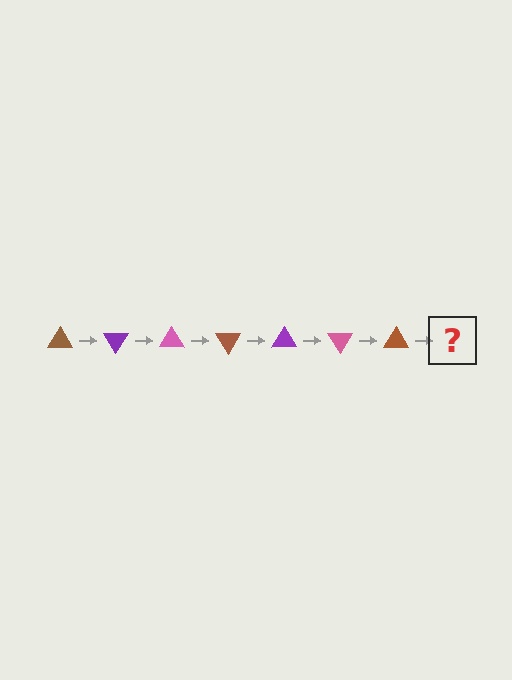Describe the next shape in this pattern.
It should be a purple triangle, rotated 420 degrees from the start.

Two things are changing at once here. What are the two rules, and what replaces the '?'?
The two rules are that it rotates 60 degrees each step and the color cycles through brown, purple, and pink. The '?' should be a purple triangle, rotated 420 degrees from the start.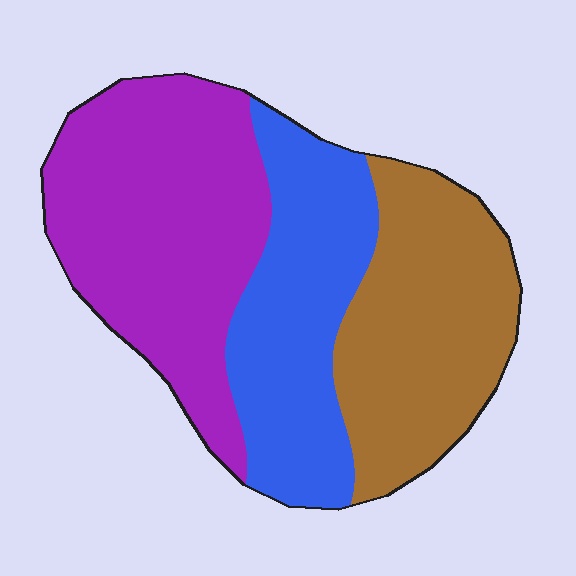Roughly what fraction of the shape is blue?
Blue takes up between a sixth and a third of the shape.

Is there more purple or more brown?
Purple.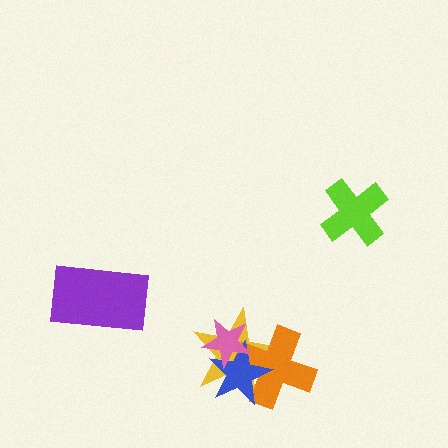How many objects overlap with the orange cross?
3 objects overlap with the orange cross.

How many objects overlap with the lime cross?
0 objects overlap with the lime cross.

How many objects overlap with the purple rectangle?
0 objects overlap with the purple rectangle.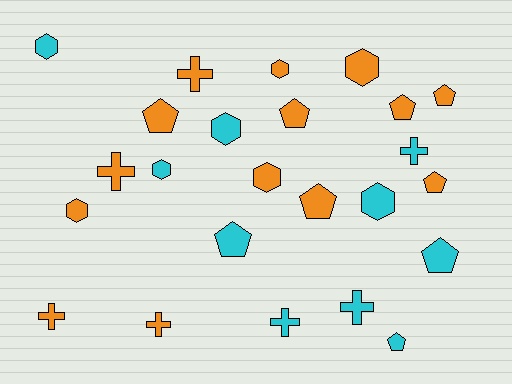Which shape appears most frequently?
Pentagon, with 9 objects.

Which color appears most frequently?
Orange, with 14 objects.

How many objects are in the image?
There are 24 objects.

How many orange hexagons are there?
There are 4 orange hexagons.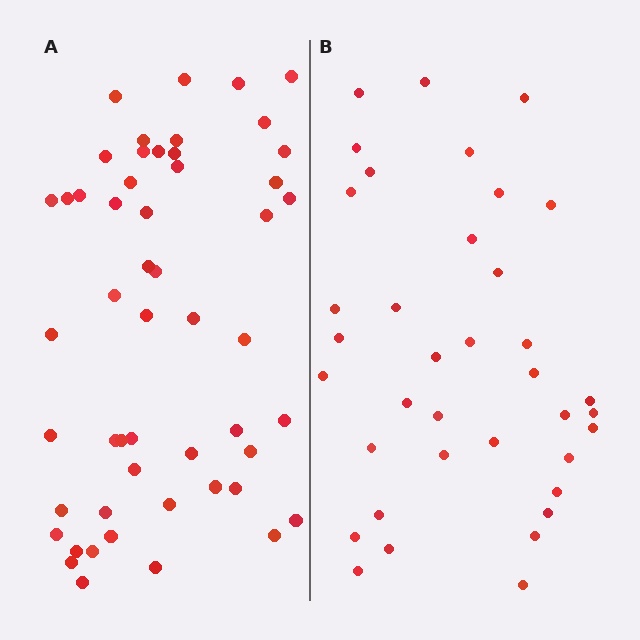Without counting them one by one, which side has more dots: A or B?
Region A (the left region) has more dots.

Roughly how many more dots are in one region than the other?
Region A has approximately 15 more dots than region B.